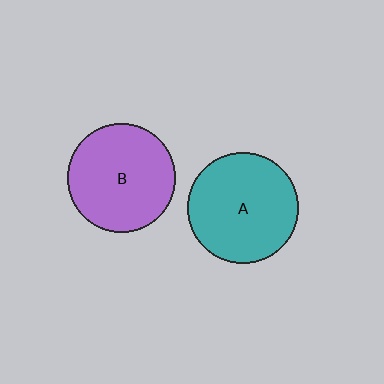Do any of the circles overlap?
No, none of the circles overlap.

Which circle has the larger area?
Circle A (teal).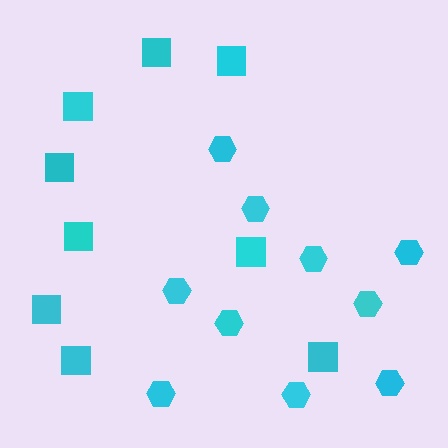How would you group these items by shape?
There are 2 groups: one group of hexagons (10) and one group of squares (9).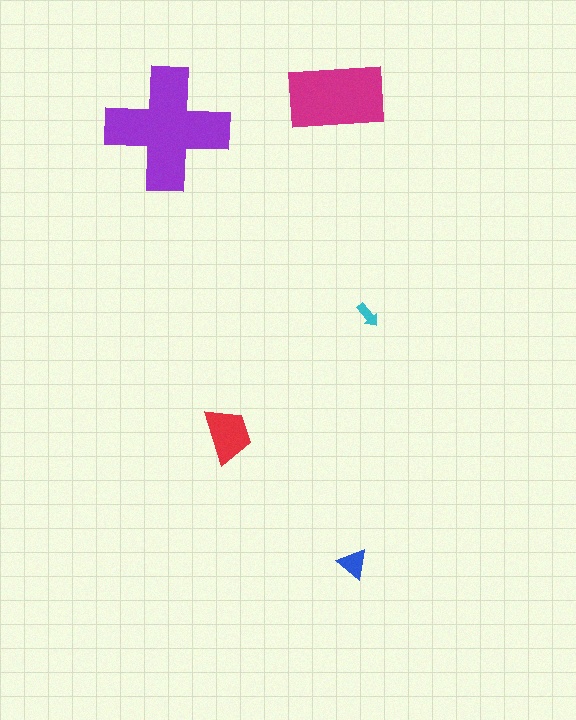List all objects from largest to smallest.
The purple cross, the magenta rectangle, the red trapezoid, the blue triangle, the cyan arrow.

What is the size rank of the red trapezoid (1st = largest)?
3rd.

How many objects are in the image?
There are 5 objects in the image.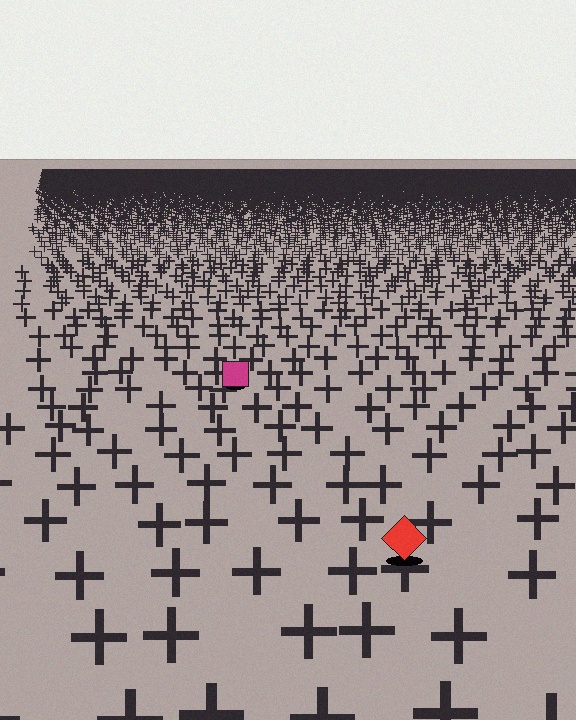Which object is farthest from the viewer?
The magenta square is farthest from the viewer. It appears smaller and the ground texture around it is denser.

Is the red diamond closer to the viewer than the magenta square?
Yes. The red diamond is closer — you can tell from the texture gradient: the ground texture is coarser near it.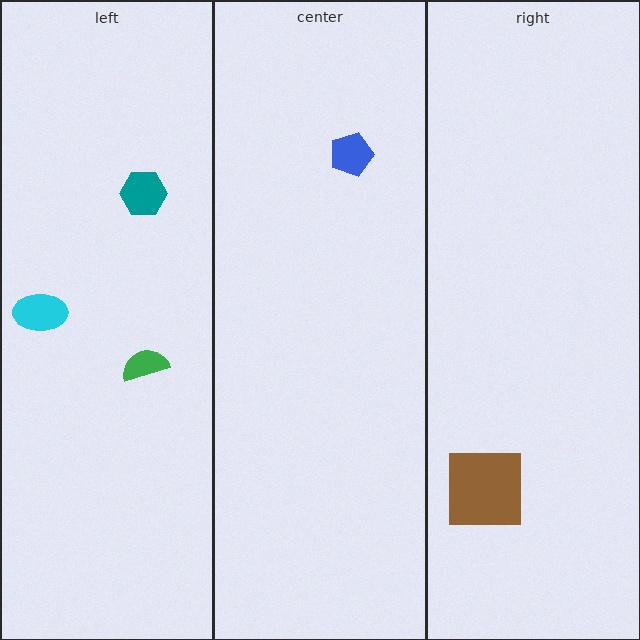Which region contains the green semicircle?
The left region.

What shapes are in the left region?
The green semicircle, the teal hexagon, the cyan ellipse.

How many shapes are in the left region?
3.